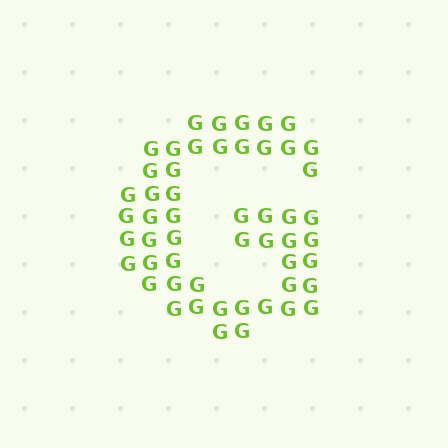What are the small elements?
The small elements are letter G's.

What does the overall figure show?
The overall figure shows the letter G.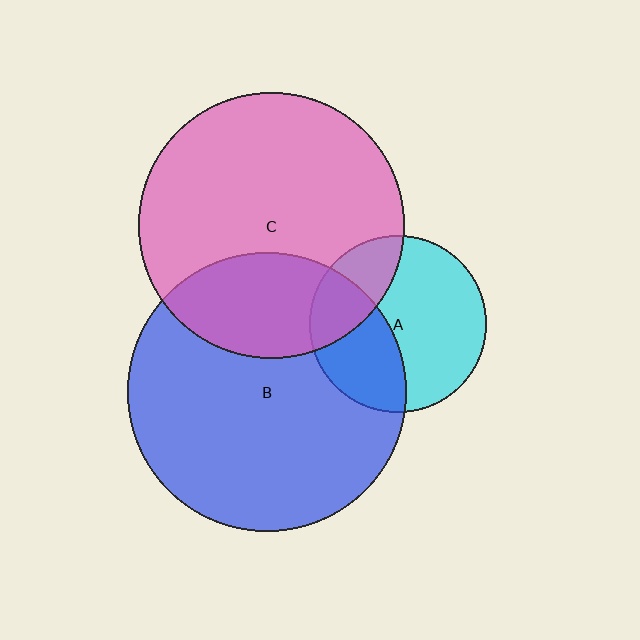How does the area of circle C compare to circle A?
Approximately 2.2 times.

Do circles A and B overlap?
Yes.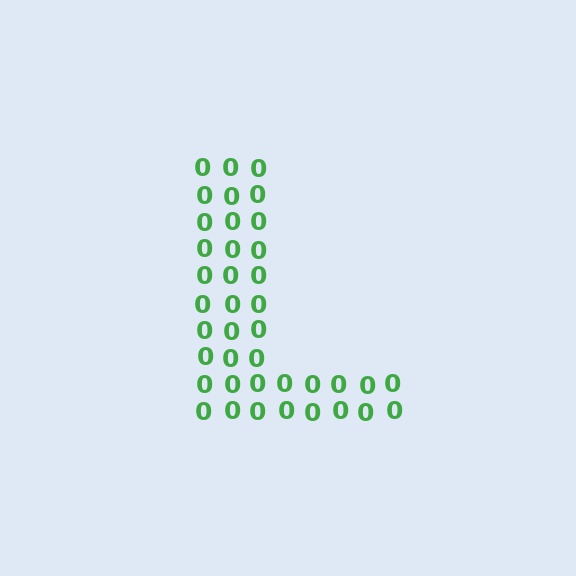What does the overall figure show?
The overall figure shows the letter L.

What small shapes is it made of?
It is made of small digit 0's.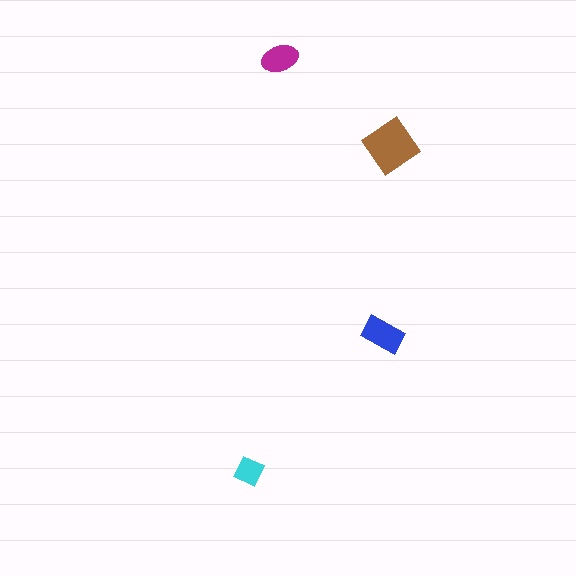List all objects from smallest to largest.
The cyan diamond, the magenta ellipse, the blue rectangle, the brown diamond.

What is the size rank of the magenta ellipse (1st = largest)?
3rd.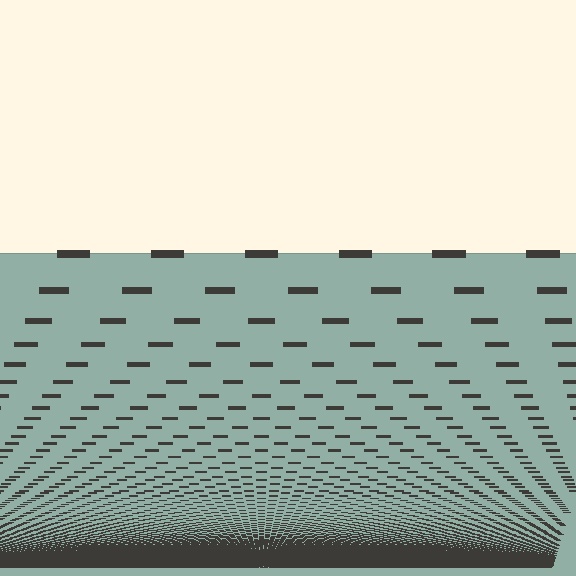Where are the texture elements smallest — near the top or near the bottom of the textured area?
Near the bottom.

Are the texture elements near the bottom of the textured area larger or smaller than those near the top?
Smaller. The gradient is inverted — elements near the bottom are smaller and denser.